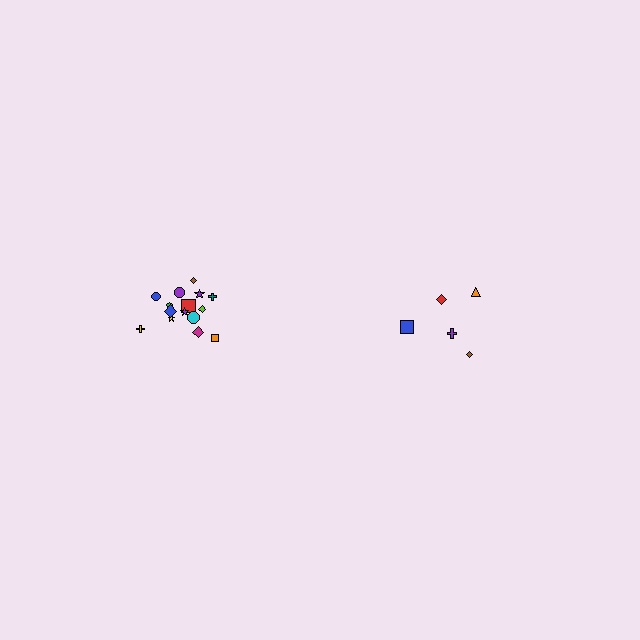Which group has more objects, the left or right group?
The left group.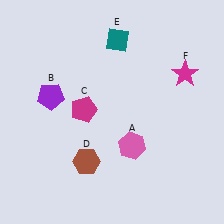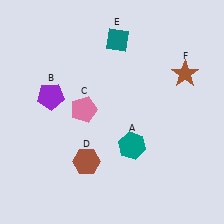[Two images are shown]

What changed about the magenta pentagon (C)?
In Image 1, C is magenta. In Image 2, it changed to pink.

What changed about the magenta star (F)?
In Image 1, F is magenta. In Image 2, it changed to brown.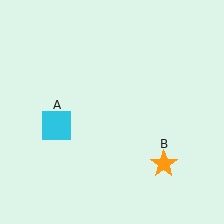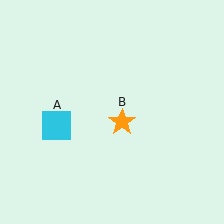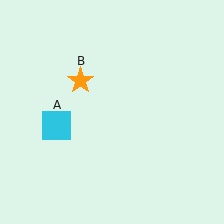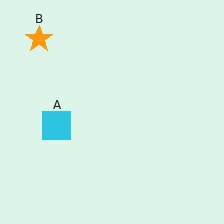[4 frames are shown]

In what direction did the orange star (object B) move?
The orange star (object B) moved up and to the left.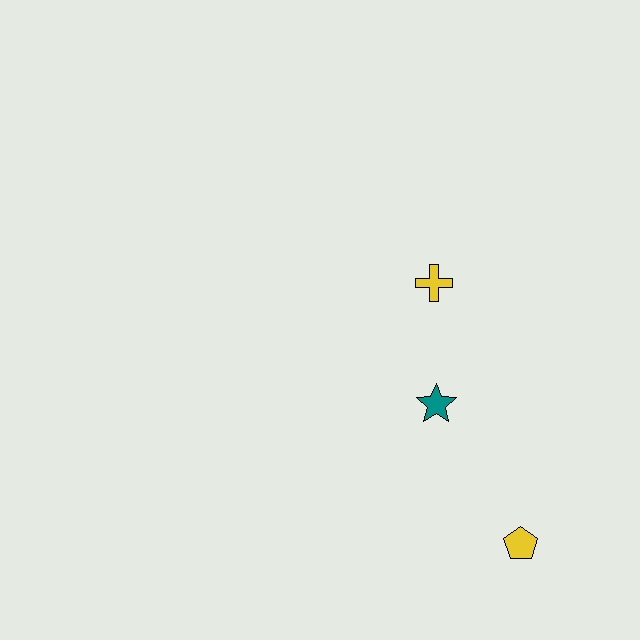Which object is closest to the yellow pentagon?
The teal star is closest to the yellow pentagon.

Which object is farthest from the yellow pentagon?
The yellow cross is farthest from the yellow pentagon.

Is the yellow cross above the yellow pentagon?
Yes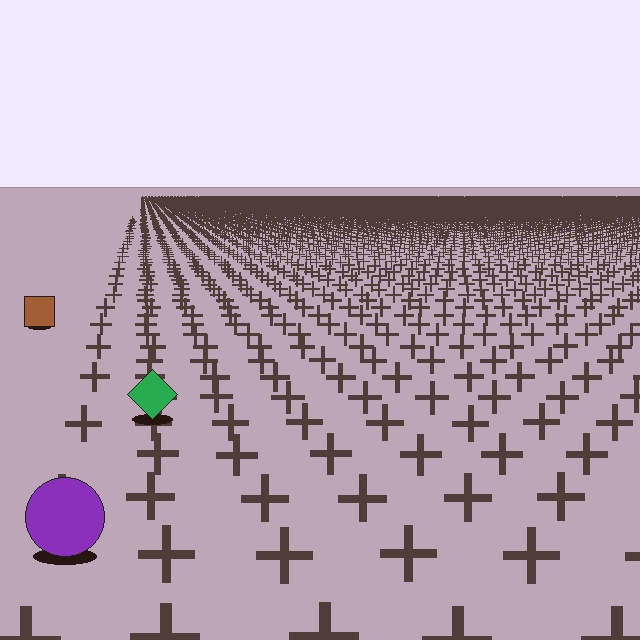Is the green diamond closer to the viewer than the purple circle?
No. The purple circle is closer — you can tell from the texture gradient: the ground texture is coarser near it.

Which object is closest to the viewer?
The purple circle is closest. The texture marks near it are larger and more spread out.